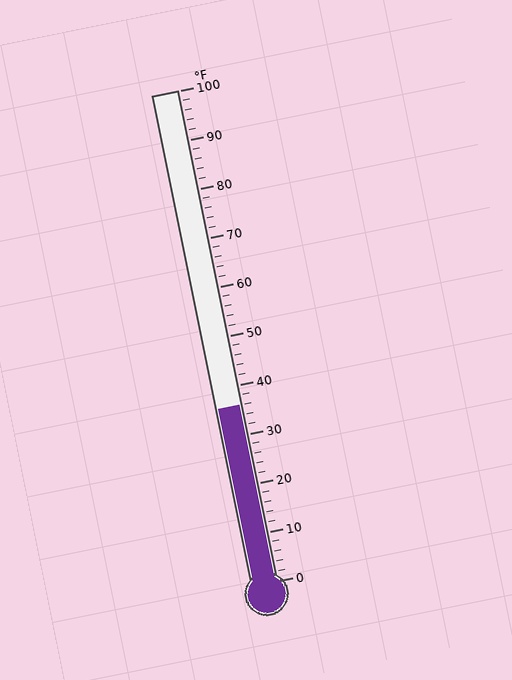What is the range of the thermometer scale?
The thermometer scale ranges from 0°F to 100°F.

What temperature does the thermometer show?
The thermometer shows approximately 36°F.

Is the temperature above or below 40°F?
The temperature is below 40°F.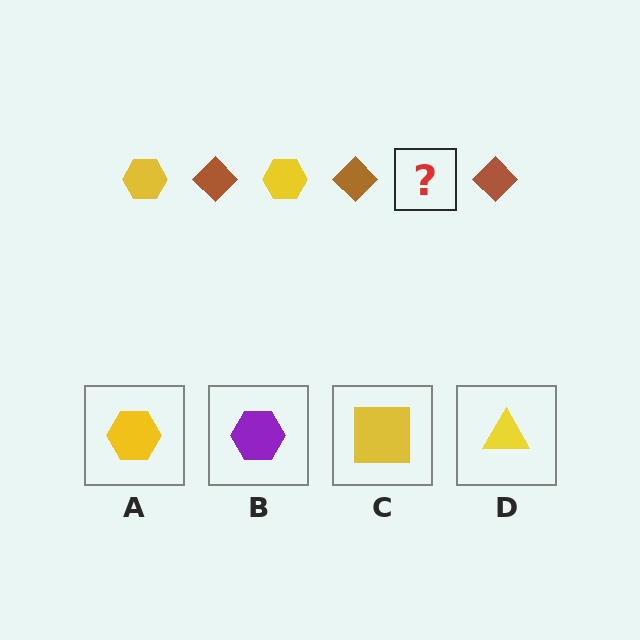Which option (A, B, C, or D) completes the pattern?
A.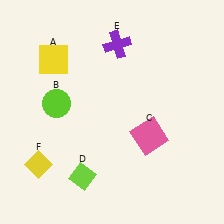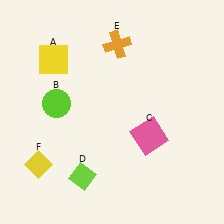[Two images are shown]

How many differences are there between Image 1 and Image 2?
There is 1 difference between the two images.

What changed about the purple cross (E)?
In Image 1, E is purple. In Image 2, it changed to orange.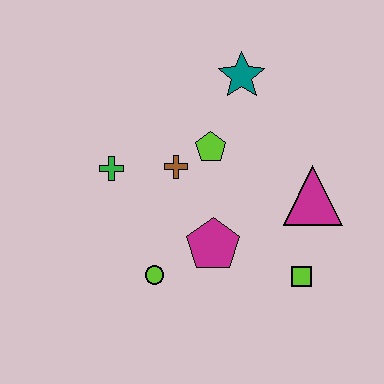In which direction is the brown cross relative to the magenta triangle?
The brown cross is to the left of the magenta triangle.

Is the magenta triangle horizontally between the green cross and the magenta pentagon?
No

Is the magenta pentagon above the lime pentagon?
No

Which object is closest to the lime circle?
The magenta pentagon is closest to the lime circle.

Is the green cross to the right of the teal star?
No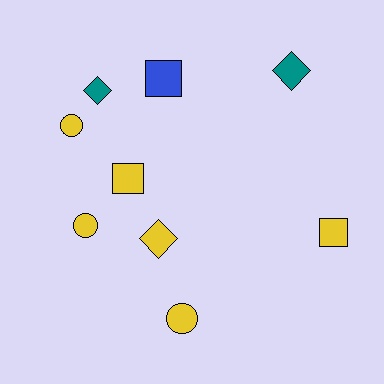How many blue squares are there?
There is 1 blue square.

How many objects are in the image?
There are 9 objects.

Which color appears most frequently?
Yellow, with 6 objects.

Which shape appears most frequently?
Square, with 3 objects.